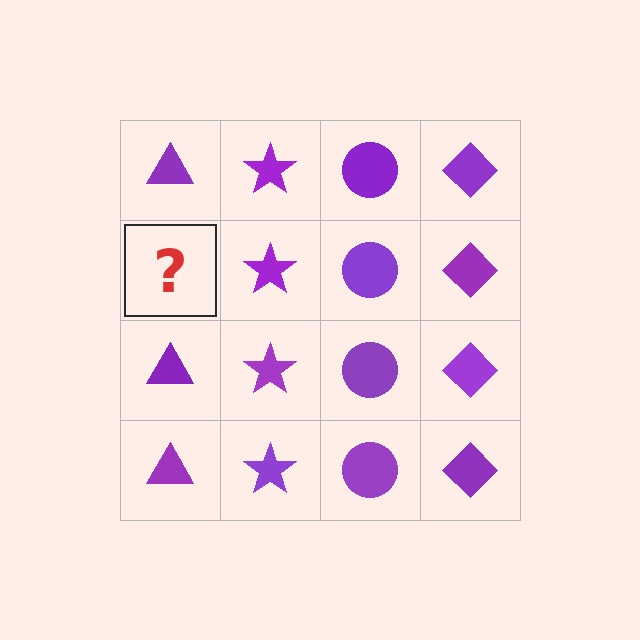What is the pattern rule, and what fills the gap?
The rule is that each column has a consistent shape. The gap should be filled with a purple triangle.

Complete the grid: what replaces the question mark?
The question mark should be replaced with a purple triangle.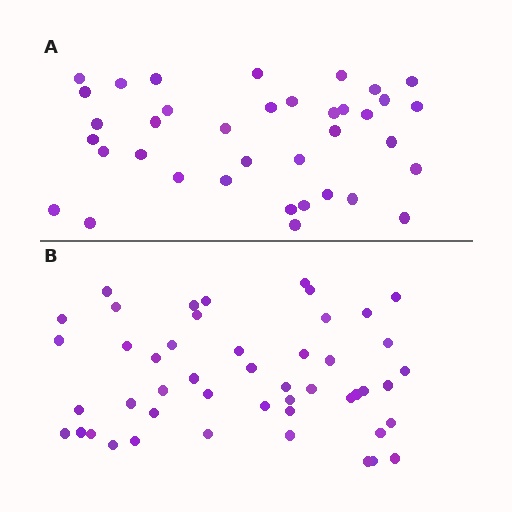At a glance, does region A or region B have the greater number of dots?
Region B (the bottom region) has more dots.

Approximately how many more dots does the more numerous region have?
Region B has roughly 12 or so more dots than region A.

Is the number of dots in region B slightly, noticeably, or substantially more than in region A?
Region B has noticeably more, but not dramatically so. The ratio is roughly 1.3 to 1.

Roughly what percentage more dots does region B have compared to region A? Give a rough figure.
About 30% more.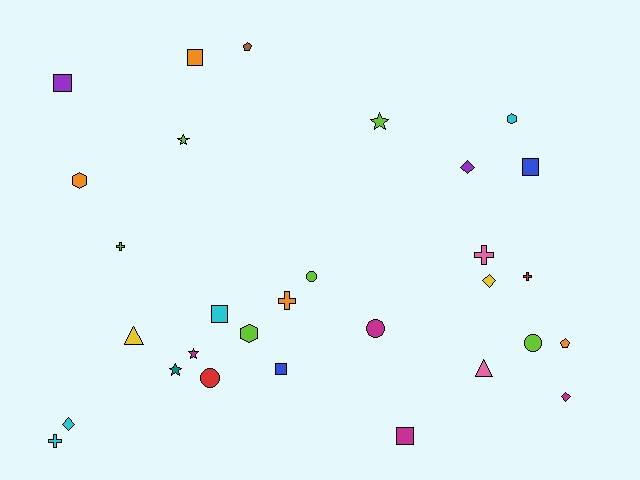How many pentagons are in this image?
There are 2 pentagons.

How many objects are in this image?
There are 30 objects.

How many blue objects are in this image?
There are 2 blue objects.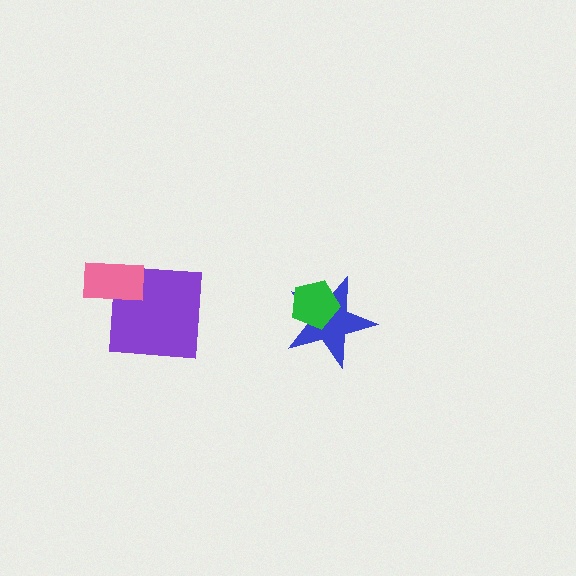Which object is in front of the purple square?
The pink rectangle is in front of the purple square.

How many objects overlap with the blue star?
1 object overlaps with the blue star.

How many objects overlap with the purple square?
1 object overlaps with the purple square.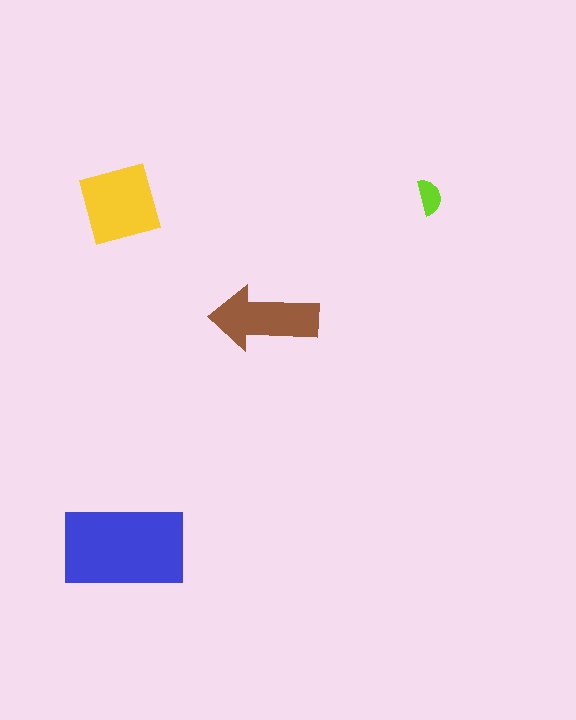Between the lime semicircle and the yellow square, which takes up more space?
The yellow square.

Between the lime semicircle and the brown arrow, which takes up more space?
The brown arrow.